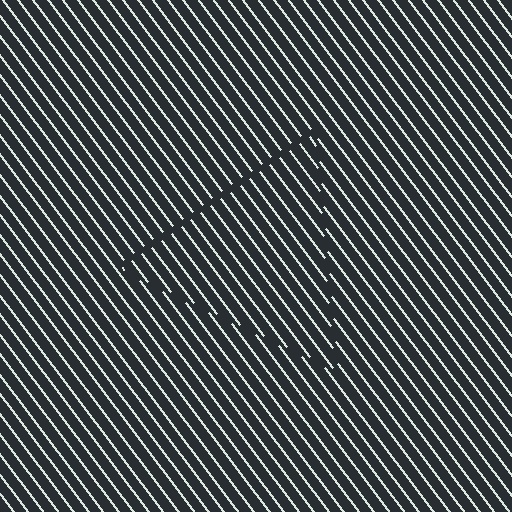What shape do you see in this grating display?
An illusory triangle. The interior of the shape contains the same grating, shifted by half a period — the contour is defined by the phase discontinuity where line-ends from the inner and outer gratings abut.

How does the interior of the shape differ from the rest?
The interior of the shape contains the same grating, shifted by half a period — the contour is defined by the phase discontinuity where line-ends from the inner and outer gratings abut.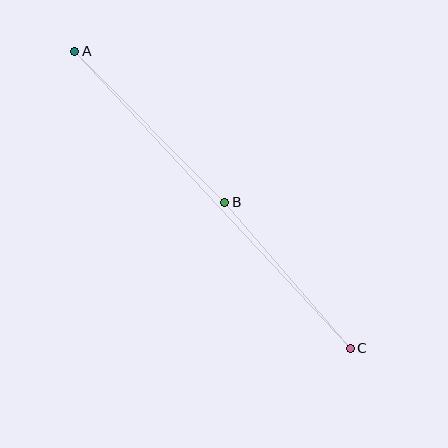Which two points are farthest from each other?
Points A and C are farthest from each other.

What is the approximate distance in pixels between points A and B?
The distance between A and B is approximately 213 pixels.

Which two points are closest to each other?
Points B and C are closest to each other.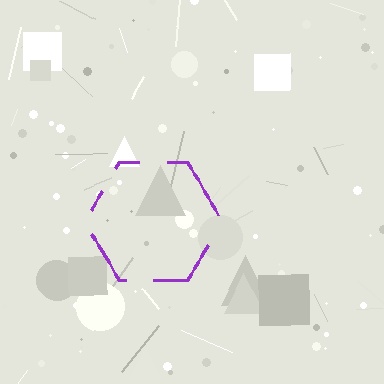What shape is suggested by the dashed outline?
The dashed outline suggests a hexagon.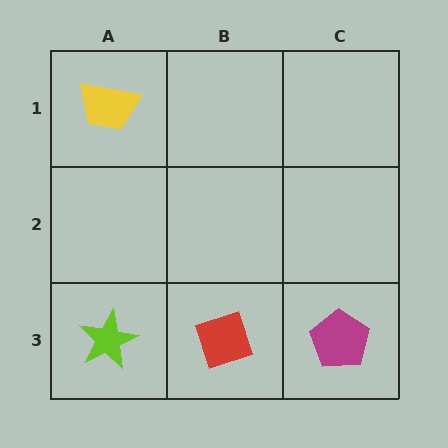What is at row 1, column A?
A yellow trapezoid.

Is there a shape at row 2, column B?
No, that cell is empty.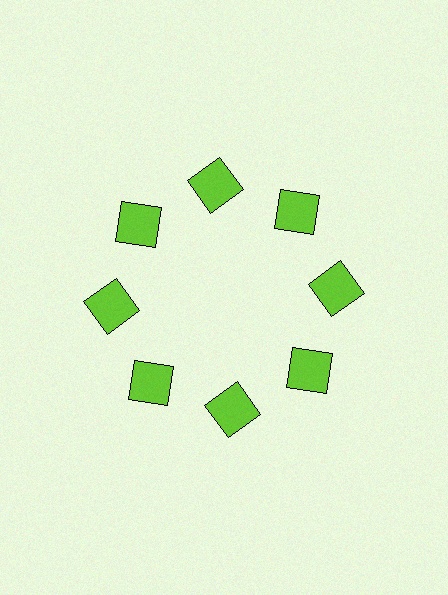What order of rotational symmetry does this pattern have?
This pattern has 8-fold rotational symmetry.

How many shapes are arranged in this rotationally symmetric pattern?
There are 8 shapes, arranged in 8 groups of 1.